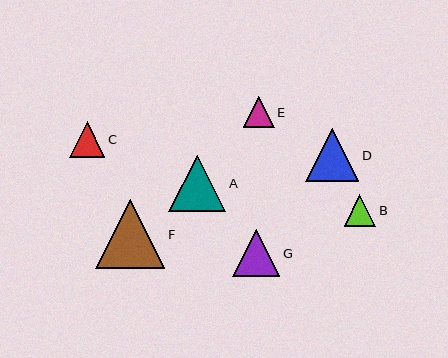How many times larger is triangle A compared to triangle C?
Triangle A is approximately 1.6 times the size of triangle C.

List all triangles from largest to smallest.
From largest to smallest: F, A, D, G, C, B, E.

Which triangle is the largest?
Triangle F is the largest with a size of approximately 69 pixels.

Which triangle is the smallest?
Triangle E is the smallest with a size of approximately 31 pixels.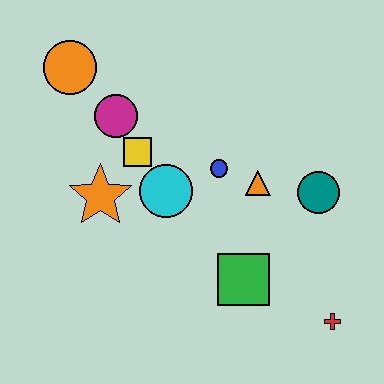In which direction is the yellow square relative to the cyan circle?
The yellow square is above the cyan circle.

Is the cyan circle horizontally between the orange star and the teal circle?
Yes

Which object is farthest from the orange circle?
The red cross is farthest from the orange circle.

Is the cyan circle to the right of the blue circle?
No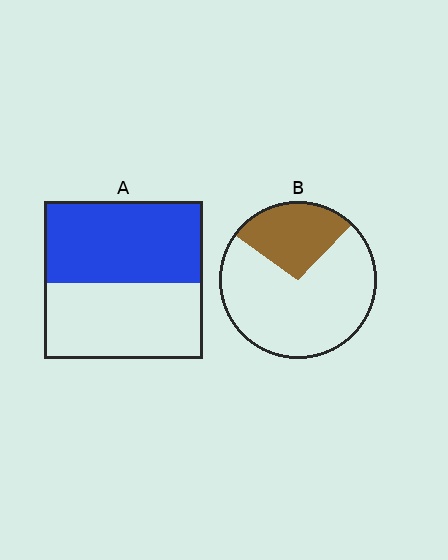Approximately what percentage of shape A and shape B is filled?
A is approximately 50% and B is approximately 30%.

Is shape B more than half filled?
No.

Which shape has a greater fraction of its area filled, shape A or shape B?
Shape A.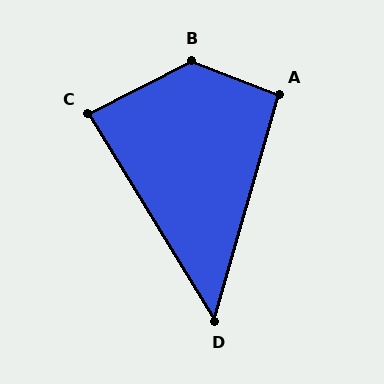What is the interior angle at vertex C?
Approximately 85 degrees (approximately right).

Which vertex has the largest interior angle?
B, at approximately 132 degrees.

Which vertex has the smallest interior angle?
D, at approximately 48 degrees.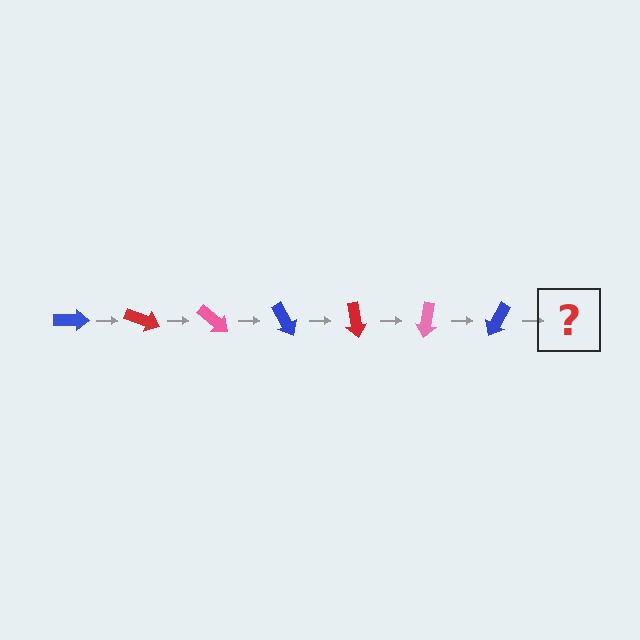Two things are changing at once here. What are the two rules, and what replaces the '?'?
The two rules are that it rotates 20 degrees each step and the color cycles through blue, red, and pink. The '?' should be a red arrow, rotated 140 degrees from the start.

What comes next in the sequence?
The next element should be a red arrow, rotated 140 degrees from the start.